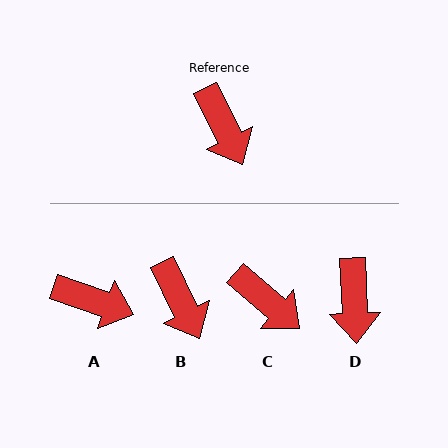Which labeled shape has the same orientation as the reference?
B.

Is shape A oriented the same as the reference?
No, it is off by about 44 degrees.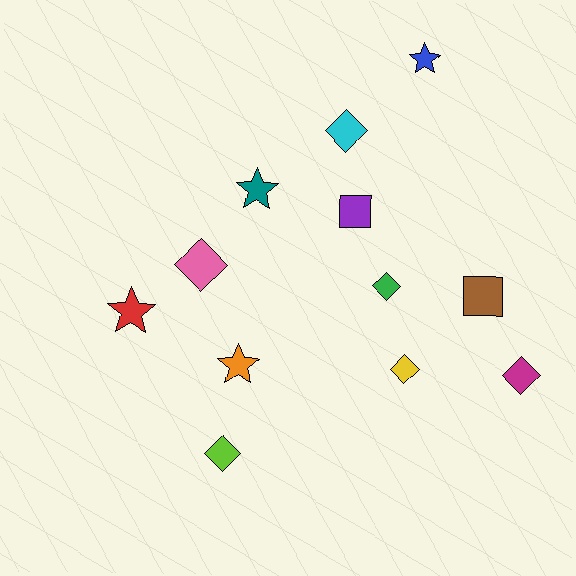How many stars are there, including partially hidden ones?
There are 4 stars.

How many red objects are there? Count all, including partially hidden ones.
There is 1 red object.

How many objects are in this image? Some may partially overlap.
There are 12 objects.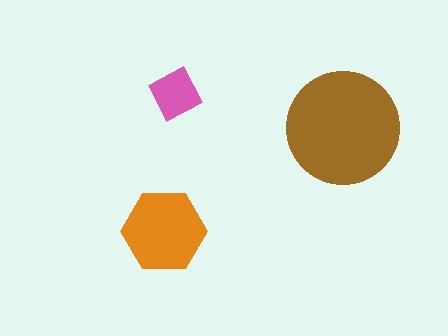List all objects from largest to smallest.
The brown circle, the orange hexagon, the pink square.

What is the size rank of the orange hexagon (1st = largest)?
2nd.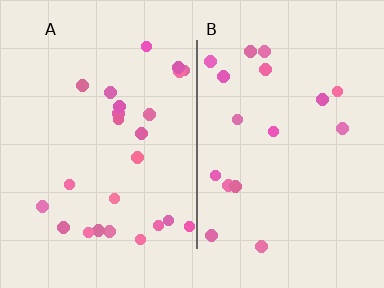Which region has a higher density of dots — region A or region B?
A (the left).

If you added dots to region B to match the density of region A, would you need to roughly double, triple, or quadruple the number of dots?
Approximately double.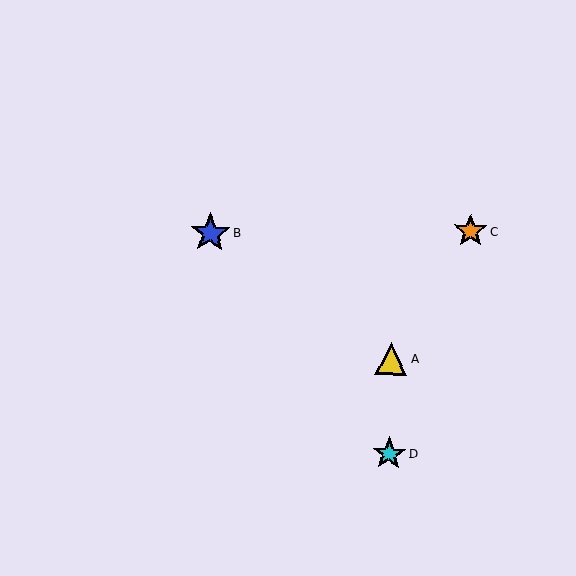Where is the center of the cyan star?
The center of the cyan star is at (389, 454).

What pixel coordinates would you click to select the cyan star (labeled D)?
Click at (389, 454) to select the cyan star D.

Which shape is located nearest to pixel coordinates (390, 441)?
The cyan star (labeled D) at (389, 454) is nearest to that location.